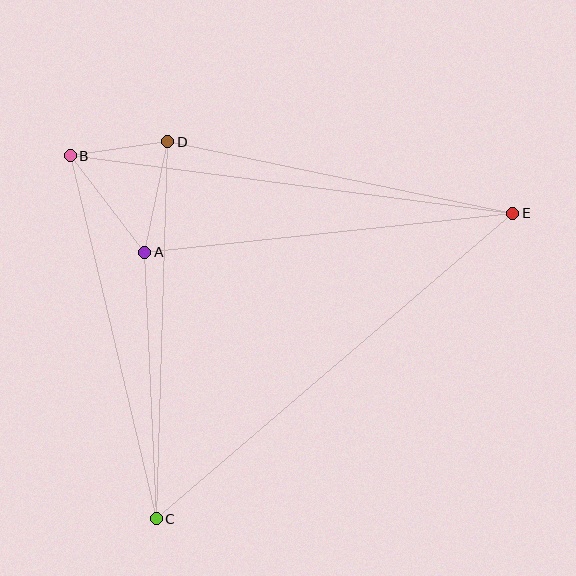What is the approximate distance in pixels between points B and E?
The distance between B and E is approximately 446 pixels.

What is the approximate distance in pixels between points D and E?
The distance between D and E is approximately 352 pixels.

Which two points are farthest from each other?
Points C and E are farthest from each other.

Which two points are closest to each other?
Points B and D are closest to each other.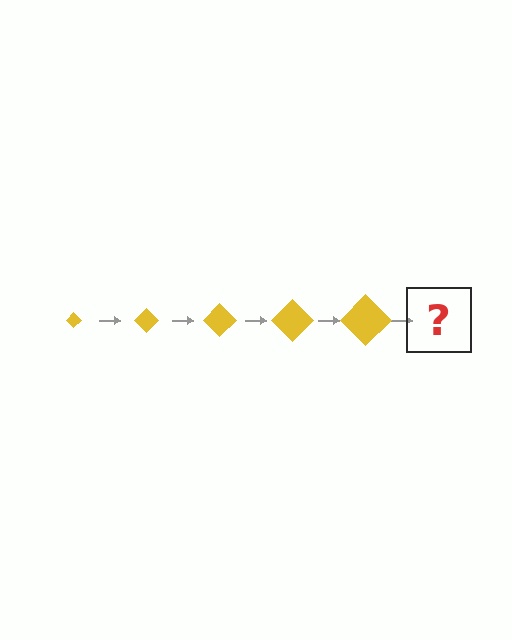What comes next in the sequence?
The next element should be a yellow diamond, larger than the previous one.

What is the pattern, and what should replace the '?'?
The pattern is that the diamond gets progressively larger each step. The '?' should be a yellow diamond, larger than the previous one.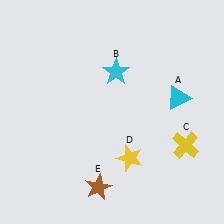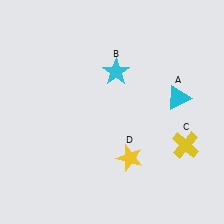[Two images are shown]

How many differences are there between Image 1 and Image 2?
There is 1 difference between the two images.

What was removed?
The brown star (E) was removed in Image 2.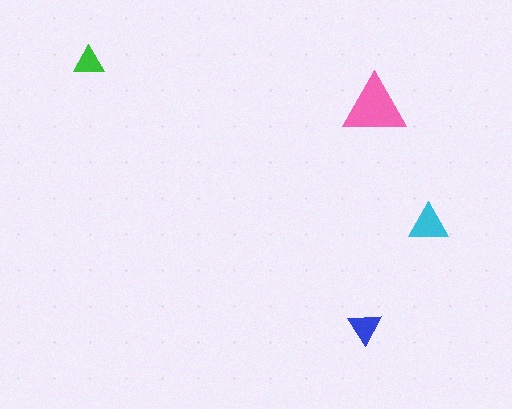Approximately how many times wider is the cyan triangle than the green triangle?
About 1.5 times wider.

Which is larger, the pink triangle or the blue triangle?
The pink one.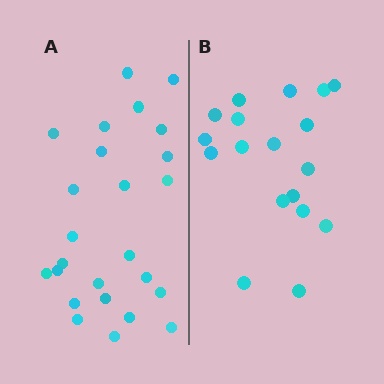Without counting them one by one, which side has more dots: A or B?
Region A (the left region) has more dots.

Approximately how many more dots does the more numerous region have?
Region A has roughly 8 or so more dots than region B.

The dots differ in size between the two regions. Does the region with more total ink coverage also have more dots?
No. Region B has more total ink coverage because its dots are larger, but region A actually contains more individual dots. Total area can be misleading — the number of items is what matters here.